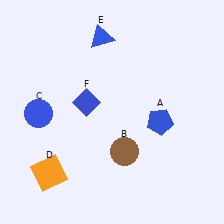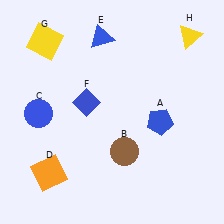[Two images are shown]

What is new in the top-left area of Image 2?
A yellow square (G) was added in the top-left area of Image 2.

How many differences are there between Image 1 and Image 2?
There are 2 differences between the two images.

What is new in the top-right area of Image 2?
A yellow triangle (H) was added in the top-right area of Image 2.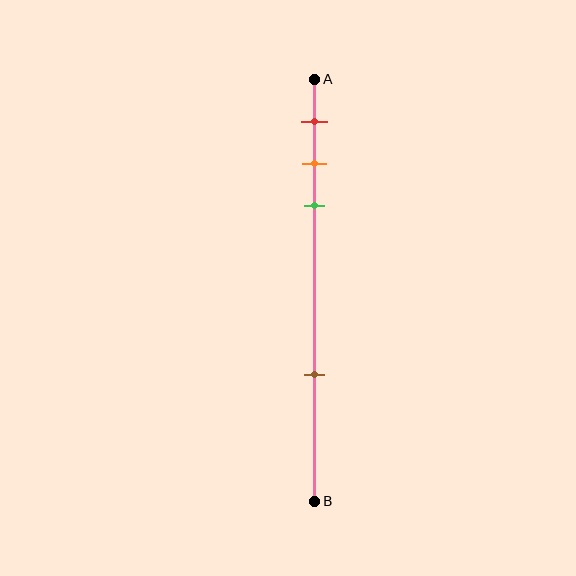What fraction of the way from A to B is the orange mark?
The orange mark is approximately 20% (0.2) of the way from A to B.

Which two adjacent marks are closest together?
The orange and green marks are the closest adjacent pair.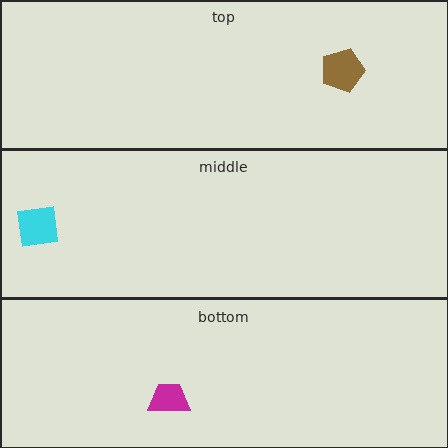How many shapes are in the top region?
1.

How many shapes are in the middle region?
1.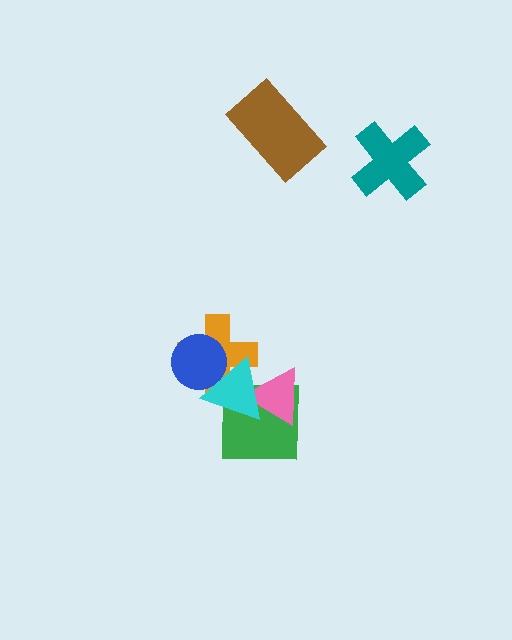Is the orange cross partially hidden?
Yes, it is partially covered by another shape.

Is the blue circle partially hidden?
Yes, it is partially covered by another shape.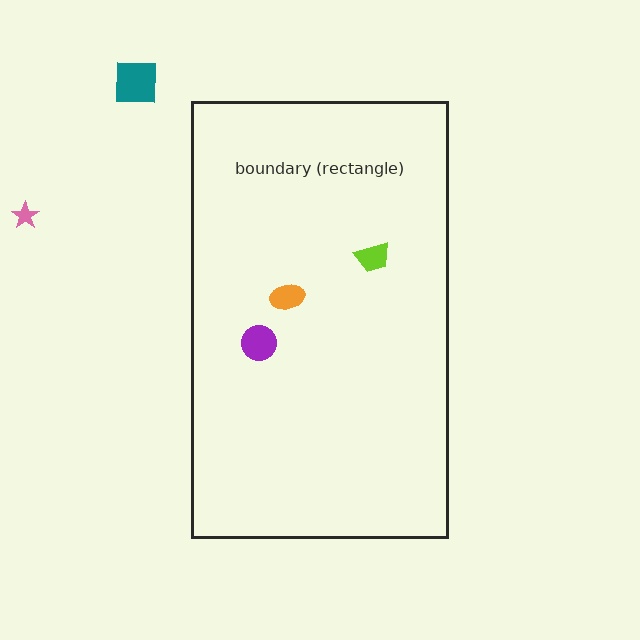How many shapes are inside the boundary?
3 inside, 2 outside.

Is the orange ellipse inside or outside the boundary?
Inside.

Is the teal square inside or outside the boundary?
Outside.